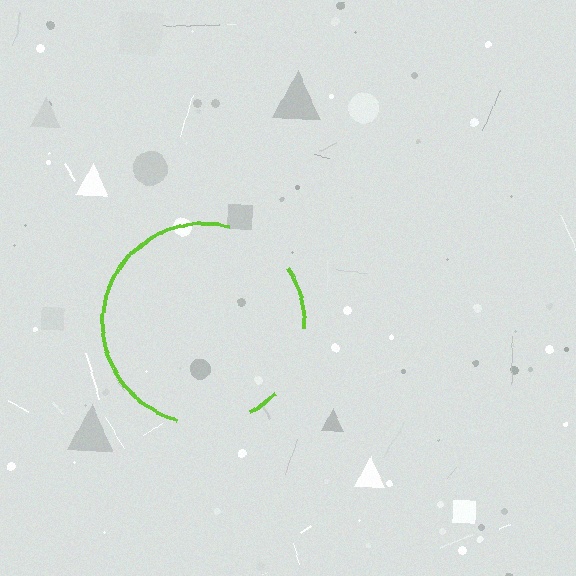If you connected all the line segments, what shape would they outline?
They would outline a circle.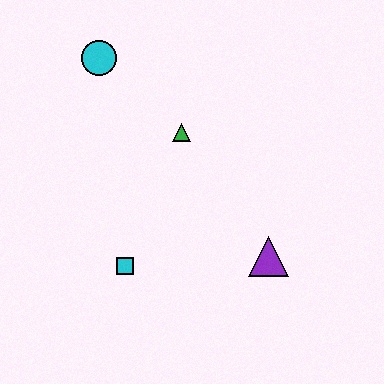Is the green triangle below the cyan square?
No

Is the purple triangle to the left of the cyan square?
No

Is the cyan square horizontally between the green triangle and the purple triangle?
No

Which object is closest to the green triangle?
The cyan circle is closest to the green triangle.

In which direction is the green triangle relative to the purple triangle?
The green triangle is above the purple triangle.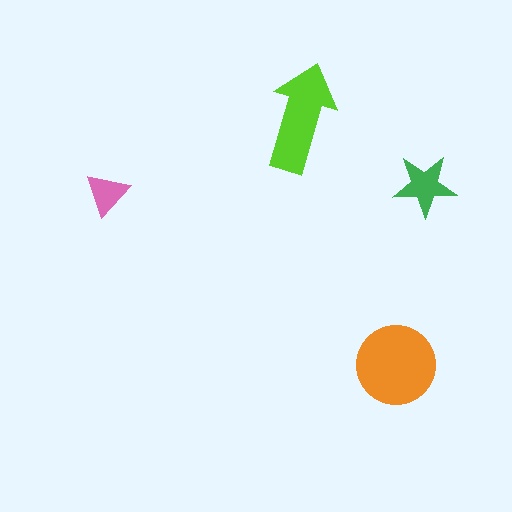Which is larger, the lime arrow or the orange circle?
The orange circle.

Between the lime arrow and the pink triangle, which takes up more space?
The lime arrow.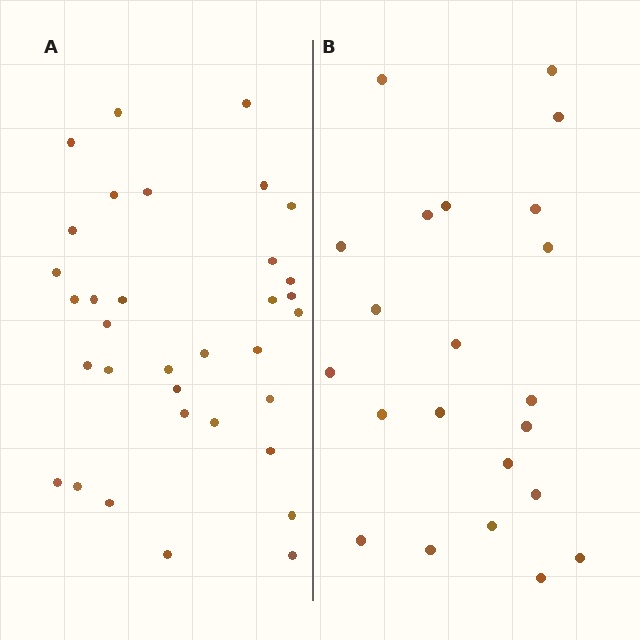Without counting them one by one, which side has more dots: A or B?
Region A (the left region) has more dots.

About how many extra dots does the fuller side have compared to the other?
Region A has roughly 12 or so more dots than region B.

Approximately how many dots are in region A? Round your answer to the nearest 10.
About 30 dots. (The exact count is 34, which rounds to 30.)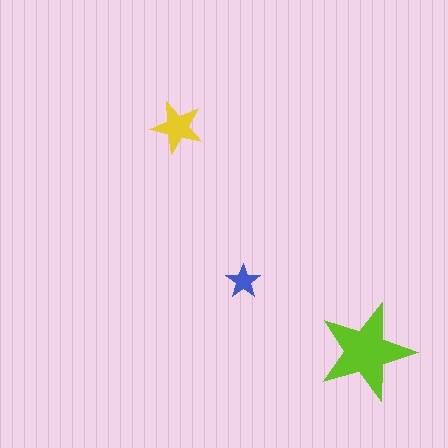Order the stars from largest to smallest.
the lime one, the yellow one, the blue one.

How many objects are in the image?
There are 3 objects in the image.